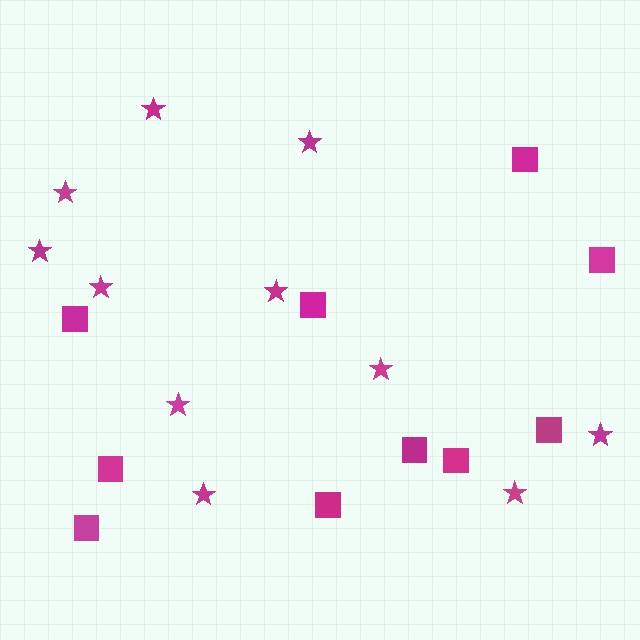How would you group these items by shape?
There are 2 groups: one group of stars (11) and one group of squares (10).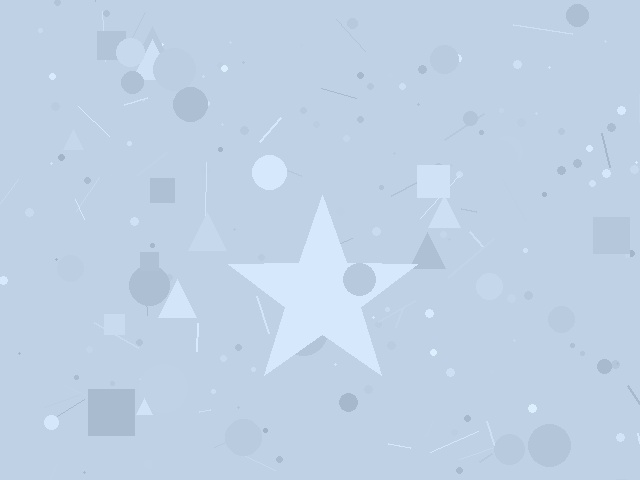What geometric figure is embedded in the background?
A star is embedded in the background.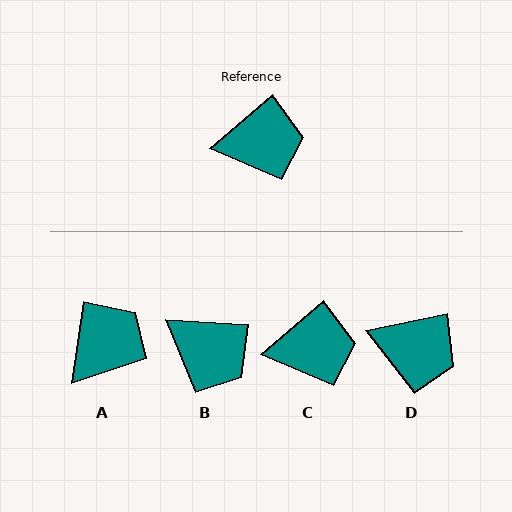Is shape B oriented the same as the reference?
No, it is off by about 44 degrees.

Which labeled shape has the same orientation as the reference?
C.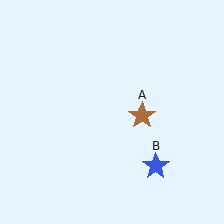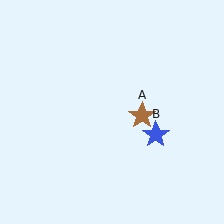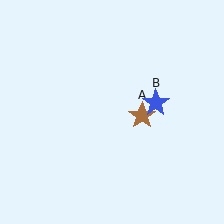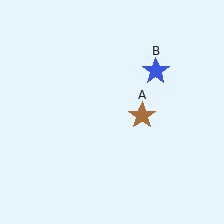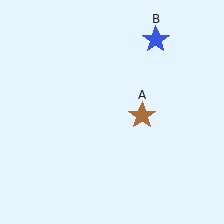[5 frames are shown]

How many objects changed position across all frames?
1 object changed position: blue star (object B).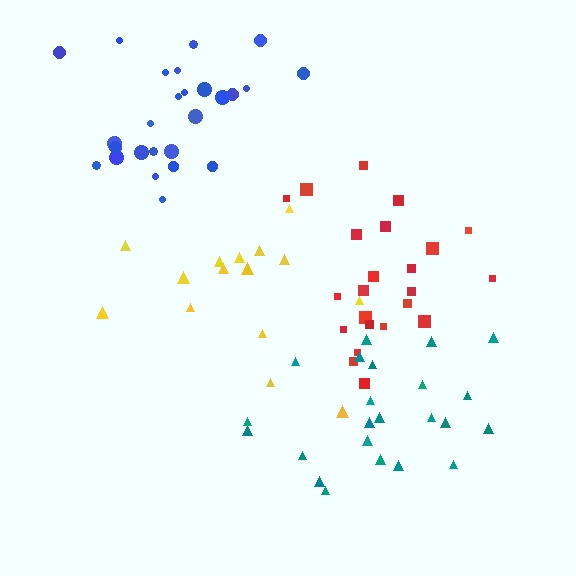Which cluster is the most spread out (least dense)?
Yellow.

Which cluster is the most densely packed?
Blue.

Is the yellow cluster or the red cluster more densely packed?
Red.